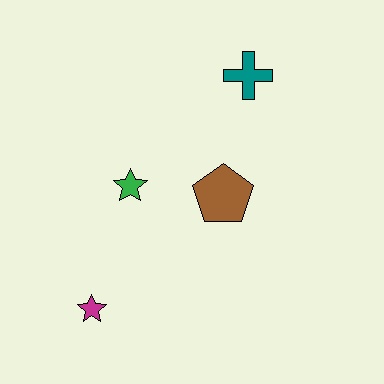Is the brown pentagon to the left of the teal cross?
Yes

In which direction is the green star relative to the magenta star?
The green star is above the magenta star.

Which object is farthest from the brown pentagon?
The magenta star is farthest from the brown pentagon.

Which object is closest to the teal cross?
The brown pentagon is closest to the teal cross.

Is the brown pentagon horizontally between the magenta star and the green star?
No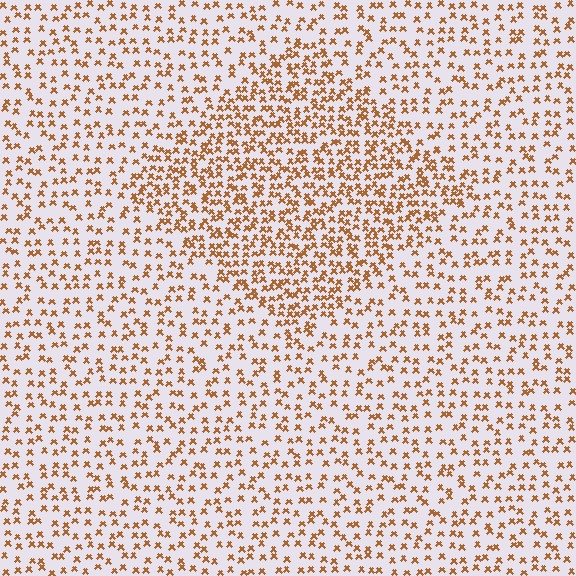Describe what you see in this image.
The image contains small brown elements arranged at two different densities. A diamond-shaped region is visible where the elements are more densely packed than the surrounding area.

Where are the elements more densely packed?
The elements are more densely packed inside the diamond boundary.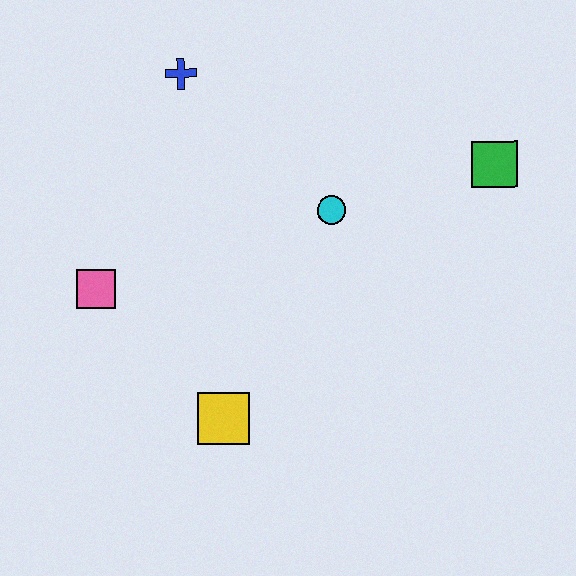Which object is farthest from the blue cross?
The yellow square is farthest from the blue cross.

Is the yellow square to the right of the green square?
No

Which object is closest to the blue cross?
The cyan circle is closest to the blue cross.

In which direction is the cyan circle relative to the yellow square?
The cyan circle is above the yellow square.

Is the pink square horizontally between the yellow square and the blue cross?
No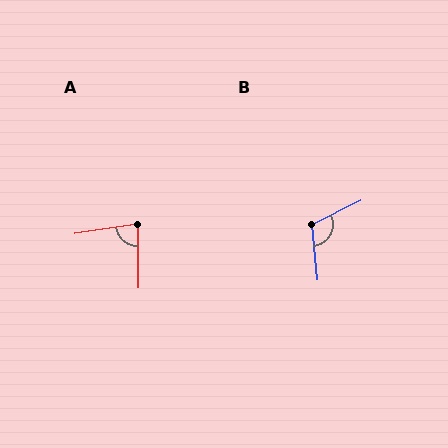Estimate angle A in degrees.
Approximately 81 degrees.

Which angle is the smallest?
A, at approximately 81 degrees.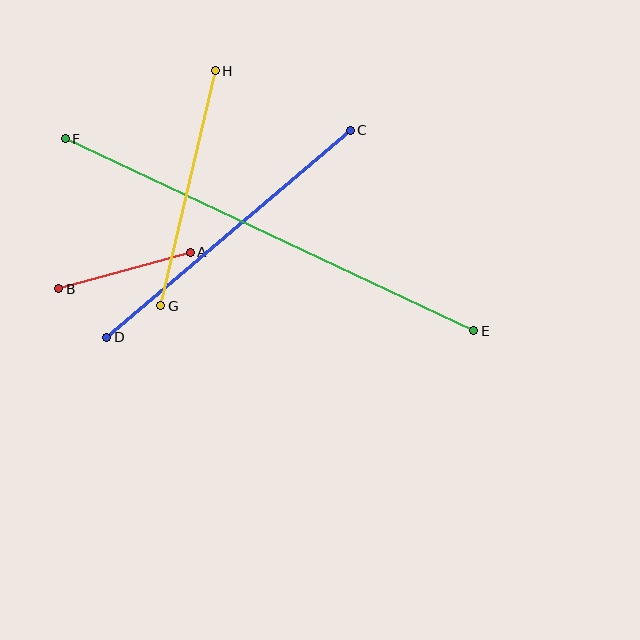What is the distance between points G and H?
The distance is approximately 241 pixels.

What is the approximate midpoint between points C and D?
The midpoint is at approximately (228, 234) pixels.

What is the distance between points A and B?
The distance is approximately 136 pixels.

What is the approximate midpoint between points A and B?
The midpoint is at approximately (125, 270) pixels.